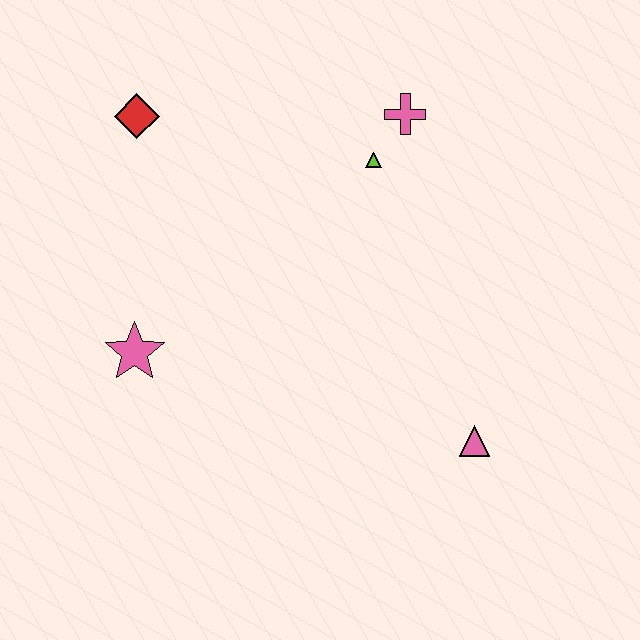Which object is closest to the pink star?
The red diamond is closest to the pink star.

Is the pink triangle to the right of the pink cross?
Yes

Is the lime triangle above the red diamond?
No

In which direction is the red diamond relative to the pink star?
The red diamond is above the pink star.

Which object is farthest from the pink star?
The pink cross is farthest from the pink star.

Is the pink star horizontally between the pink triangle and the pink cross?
No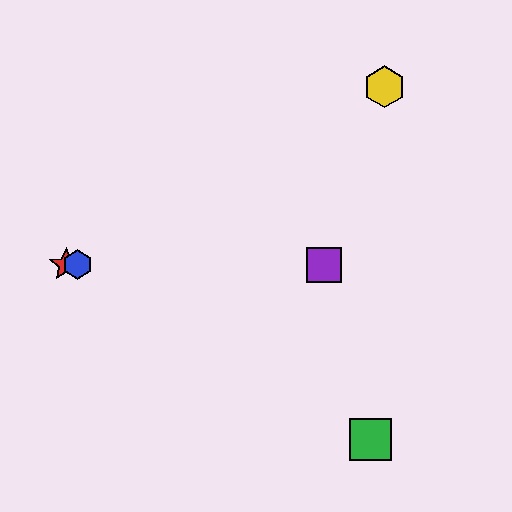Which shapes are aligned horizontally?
The red star, the blue hexagon, the purple square are aligned horizontally.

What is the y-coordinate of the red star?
The red star is at y≈265.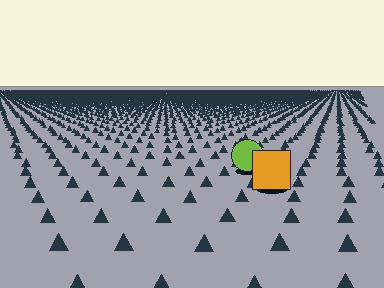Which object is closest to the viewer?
The orange square is closest. The texture marks near it are larger and more spread out.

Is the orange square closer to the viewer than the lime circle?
Yes. The orange square is closer — you can tell from the texture gradient: the ground texture is coarser near it.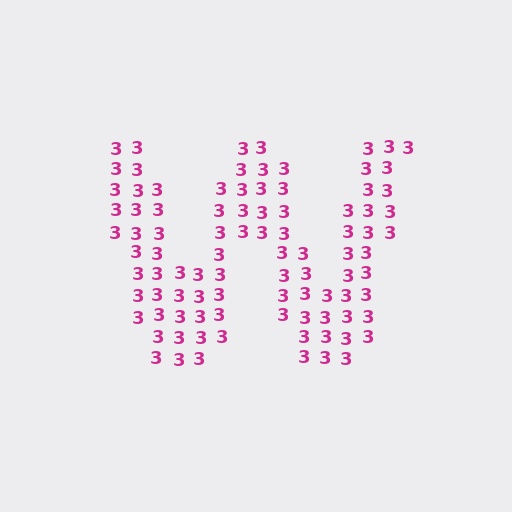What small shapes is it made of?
It is made of small digit 3's.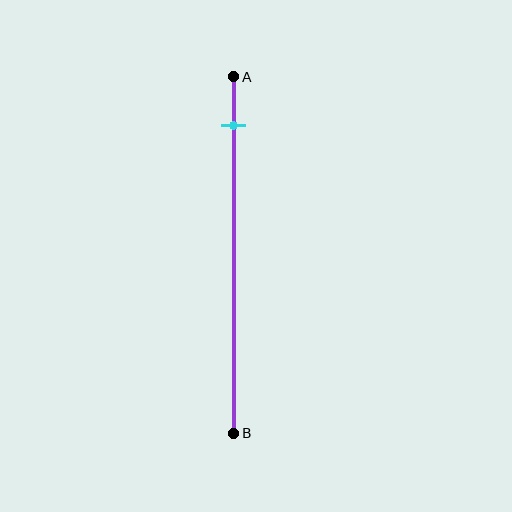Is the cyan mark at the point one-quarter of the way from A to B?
No, the mark is at about 15% from A, not at the 25% one-quarter point.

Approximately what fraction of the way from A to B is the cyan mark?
The cyan mark is approximately 15% of the way from A to B.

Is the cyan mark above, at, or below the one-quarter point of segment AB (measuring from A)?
The cyan mark is above the one-quarter point of segment AB.